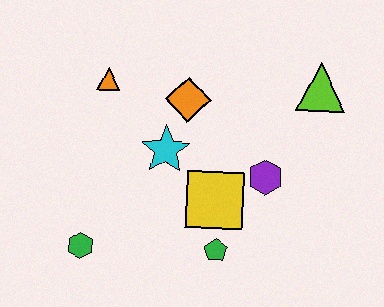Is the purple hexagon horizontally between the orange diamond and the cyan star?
No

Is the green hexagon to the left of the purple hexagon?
Yes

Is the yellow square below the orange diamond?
Yes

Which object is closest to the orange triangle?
The orange diamond is closest to the orange triangle.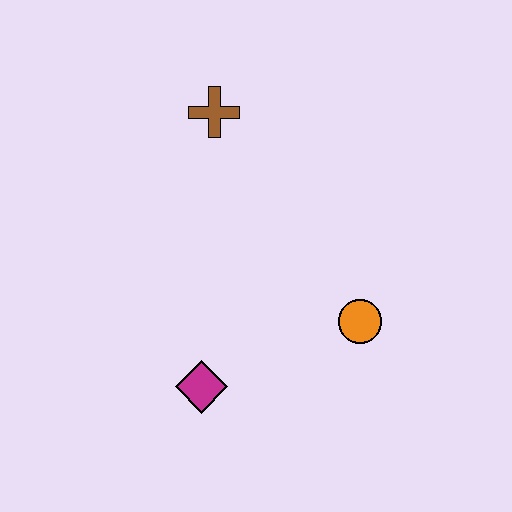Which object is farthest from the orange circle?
The brown cross is farthest from the orange circle.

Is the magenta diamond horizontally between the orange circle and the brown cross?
No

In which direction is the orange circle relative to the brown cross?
The orange circle is below the brown cross.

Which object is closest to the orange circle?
The magenta diamond is closest to the orange circle.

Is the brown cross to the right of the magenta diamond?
Yes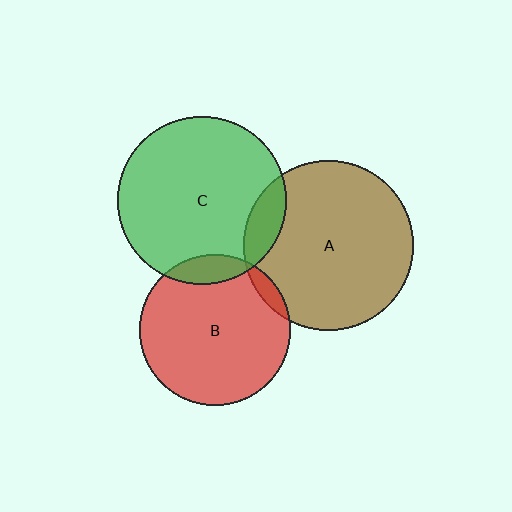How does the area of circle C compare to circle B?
Approximately 1.3 times.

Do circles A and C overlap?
Yes.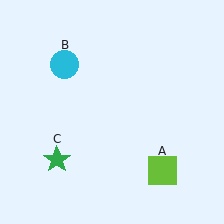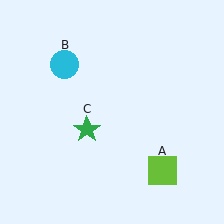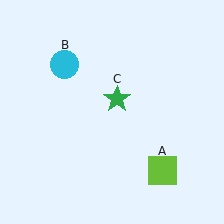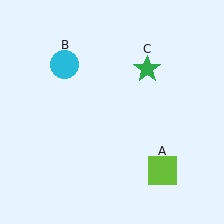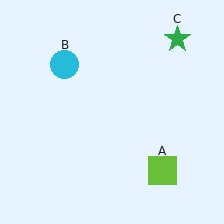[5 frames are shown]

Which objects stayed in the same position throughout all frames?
Lime square (object A) and cyan circle (object B) remained stationary.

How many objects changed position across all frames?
1 object changed position: green star (object C).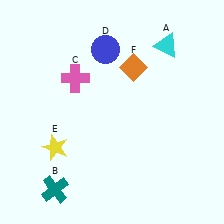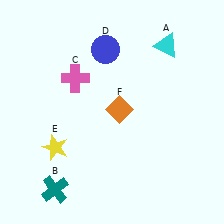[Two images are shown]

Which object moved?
The orange diamond (F) moved down.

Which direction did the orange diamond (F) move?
The orange diamond (F) moved down.